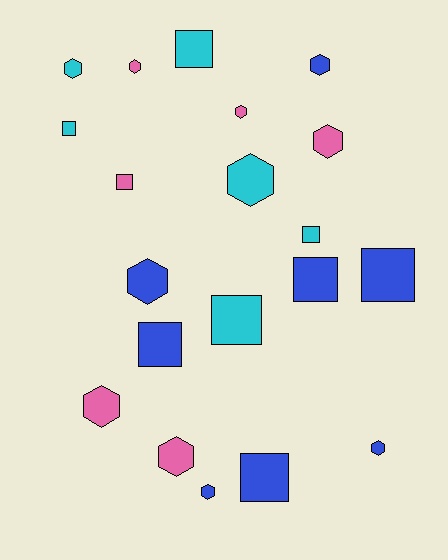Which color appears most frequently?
Blue, with 8 objects.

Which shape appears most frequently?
Hexagon, with 11 objects.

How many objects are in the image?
There are 20 objects.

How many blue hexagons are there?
There are 4 blue hexagons.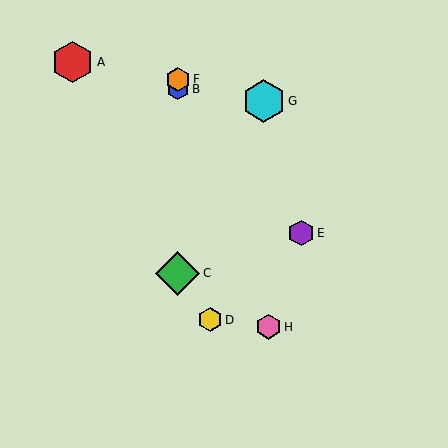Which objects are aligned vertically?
Objects B, C, F are aligned vertically.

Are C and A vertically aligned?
No, C is at x≈178 and A is at x≈73.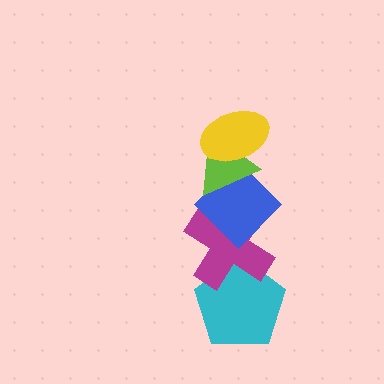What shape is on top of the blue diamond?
The lime triangle is on top of the blue diamond.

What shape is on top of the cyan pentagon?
The magenta cross is on top of the cyan pentagon.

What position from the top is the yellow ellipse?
The yellow ellipse is 1st from the top.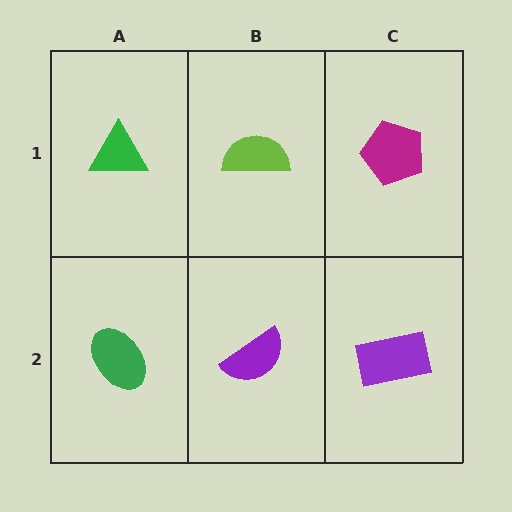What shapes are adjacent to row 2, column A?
A green triangle (row 1, column A), a purple semicircle (row 2, column B).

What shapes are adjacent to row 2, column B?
A lime semicircle (row 1, column B), a green ellipse (row 2, column A), a purple rectangle (row 2, column C).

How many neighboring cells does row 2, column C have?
2.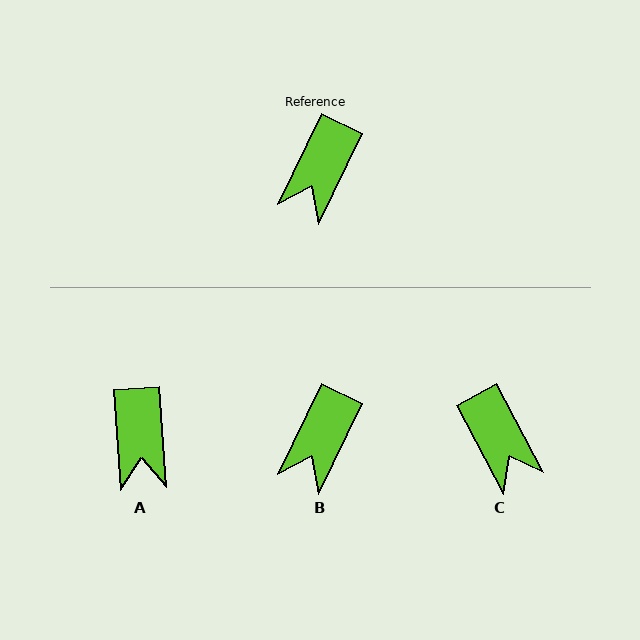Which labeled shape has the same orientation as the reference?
B.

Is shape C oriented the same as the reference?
No, it is off by about 54 degrees.